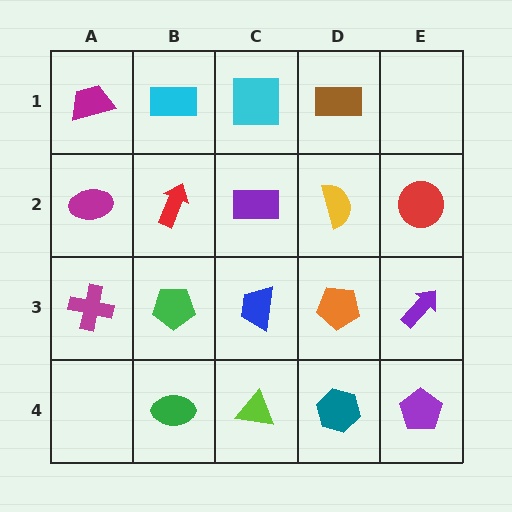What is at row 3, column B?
A green pentagon.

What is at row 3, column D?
An orange pentagon.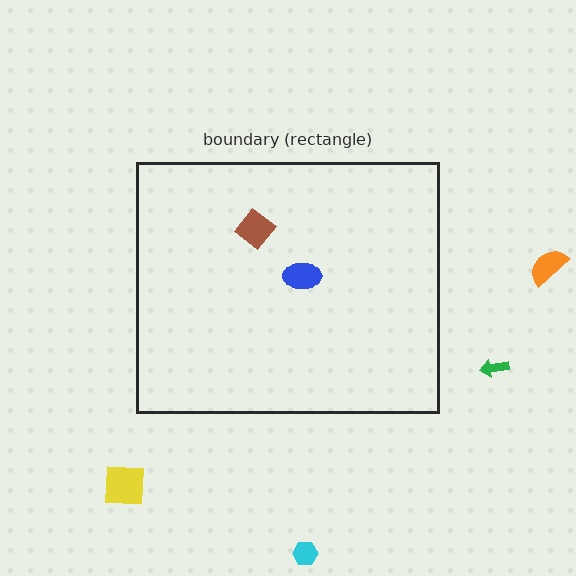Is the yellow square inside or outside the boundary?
Outside.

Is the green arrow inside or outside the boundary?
Outside.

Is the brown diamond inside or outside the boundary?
Inside.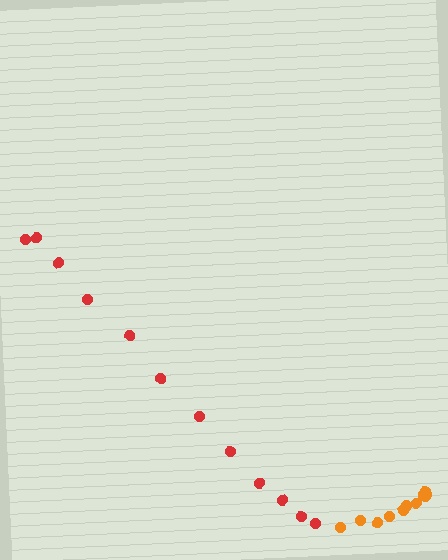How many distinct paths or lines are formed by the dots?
There are 2 distinct paths.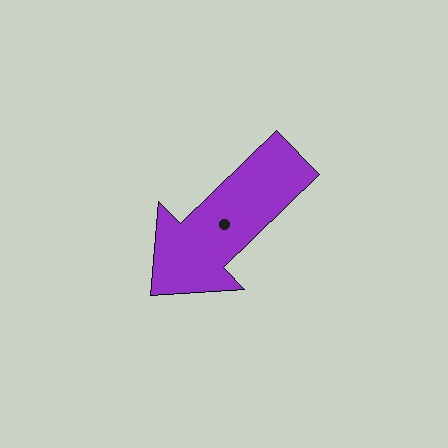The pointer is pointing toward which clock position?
Roughly 8 o'clock.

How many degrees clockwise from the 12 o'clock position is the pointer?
Approximately 226 degrees.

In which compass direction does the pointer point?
Southwest.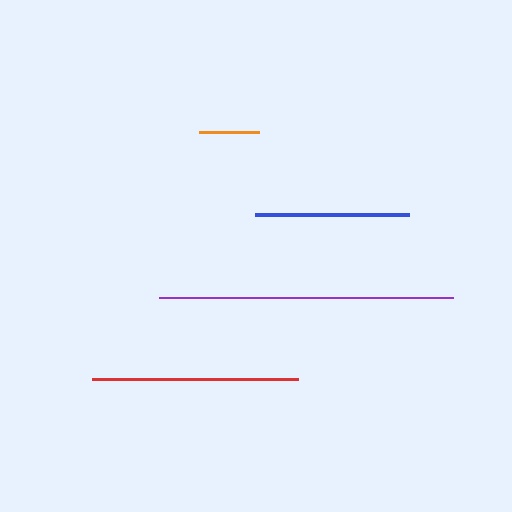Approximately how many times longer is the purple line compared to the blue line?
The purple line is approximately 1.9 times the length of the blue line.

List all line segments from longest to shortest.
From longest to shortest: purple, red, blue, orange.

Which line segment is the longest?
The purple line is the longest at approximately 294 pixels.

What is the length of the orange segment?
The orange segment is approximately 60 pixels long.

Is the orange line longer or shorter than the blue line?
The blue line is longer than the orange line.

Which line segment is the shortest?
The orange line is the shortest at approximately 60 pixels.